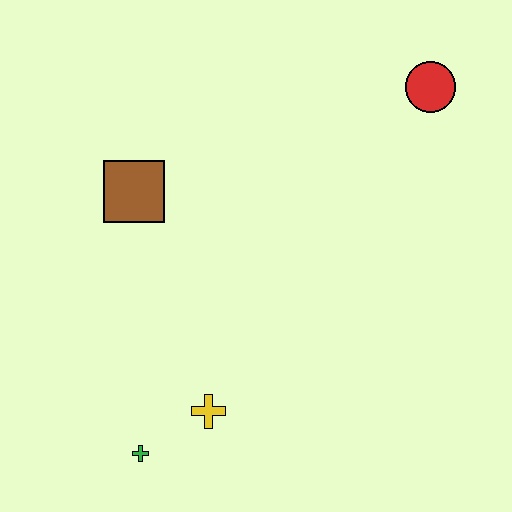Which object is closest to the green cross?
The yellow cross is closest to the green cross.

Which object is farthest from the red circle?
The green cross is farthest from the red circle.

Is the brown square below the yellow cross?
No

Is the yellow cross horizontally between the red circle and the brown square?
Yes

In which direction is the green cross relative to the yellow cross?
The green cross is to the left of the yellow cross.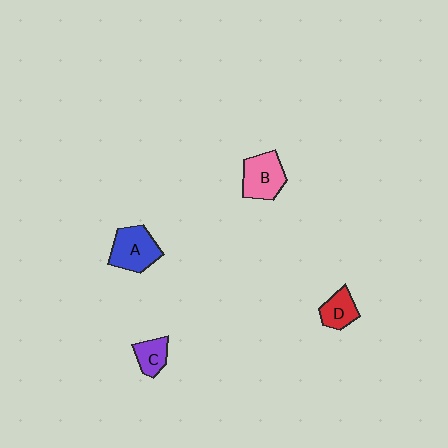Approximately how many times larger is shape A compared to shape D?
Approximately 1.6 times.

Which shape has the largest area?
Shape A (blue).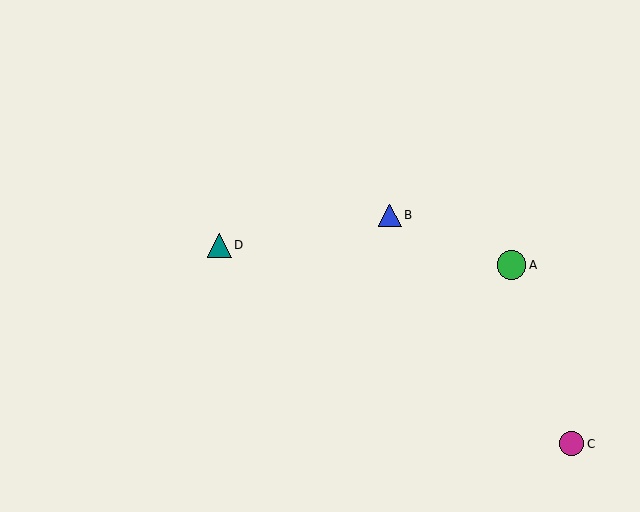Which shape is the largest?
The green circle (labeled A) is the largest.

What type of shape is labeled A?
Shape A is a green circle.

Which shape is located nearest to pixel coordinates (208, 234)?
The teal triangle (labeled D) at (220, 245) is nearest to that location.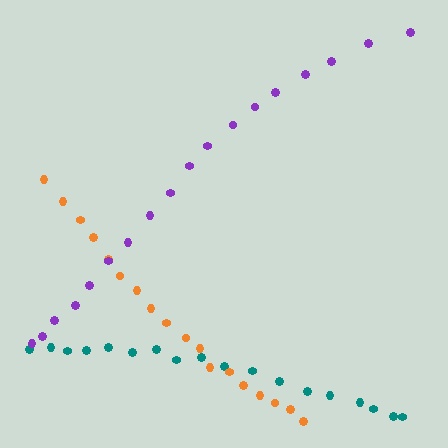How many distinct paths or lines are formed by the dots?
There are 3 distinct paths.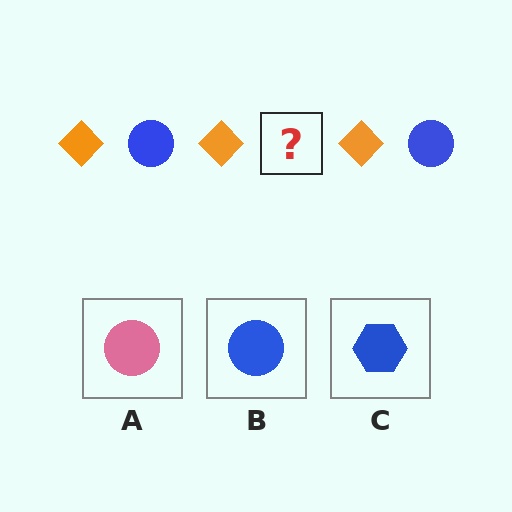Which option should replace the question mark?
Option B.